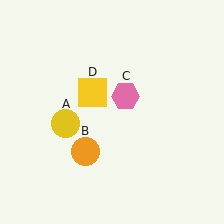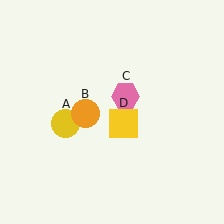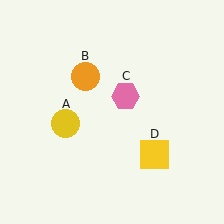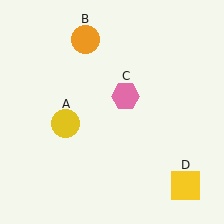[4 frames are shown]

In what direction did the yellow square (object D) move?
The yellow square (object D) moved down and to the right.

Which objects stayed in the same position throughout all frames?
Yellow circle (object A) and pink hexagon (object C) remained stationary.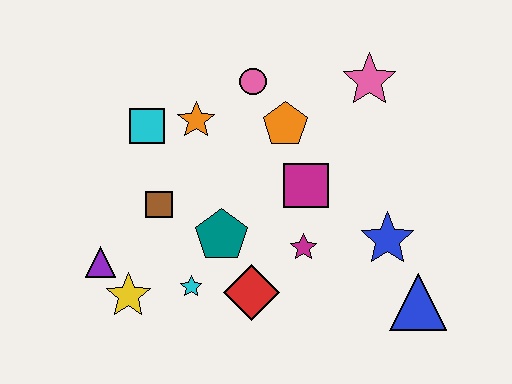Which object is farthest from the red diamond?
The pink star is farthest from the red diamond.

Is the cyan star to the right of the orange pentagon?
No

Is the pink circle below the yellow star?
No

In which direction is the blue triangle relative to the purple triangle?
The blue triangle is to the right of the purple triangle.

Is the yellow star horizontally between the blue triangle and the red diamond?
No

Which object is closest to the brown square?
The teal pentagon is closest to the brown square.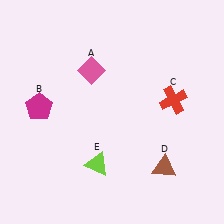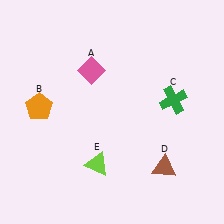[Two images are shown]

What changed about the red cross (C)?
In Image 1, C is red. In Image 2, it changed to green.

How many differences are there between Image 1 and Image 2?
There are 2 differences between the two images.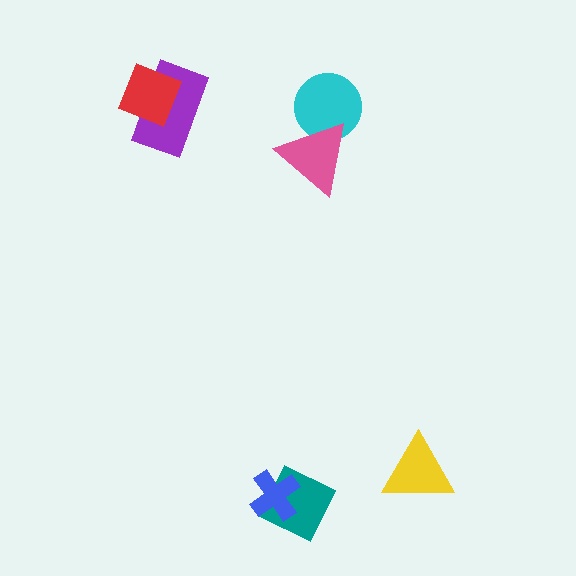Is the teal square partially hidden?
Yes, it is partially covered by another shape.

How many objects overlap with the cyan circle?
1 object overlaps with the cyan circle.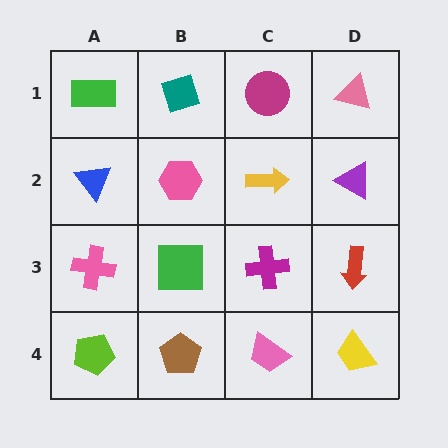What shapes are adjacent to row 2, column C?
A magenta circle (row 1, column C), a magenta cross (row 3, column C), a pink hexagon (row 2, column B), a purple triangle (row 2, column D).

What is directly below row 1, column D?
A purple triangle.